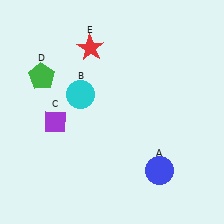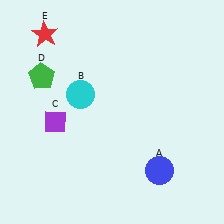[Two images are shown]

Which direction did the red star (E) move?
The red star (E) moved left.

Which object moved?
The red star (E) moved left.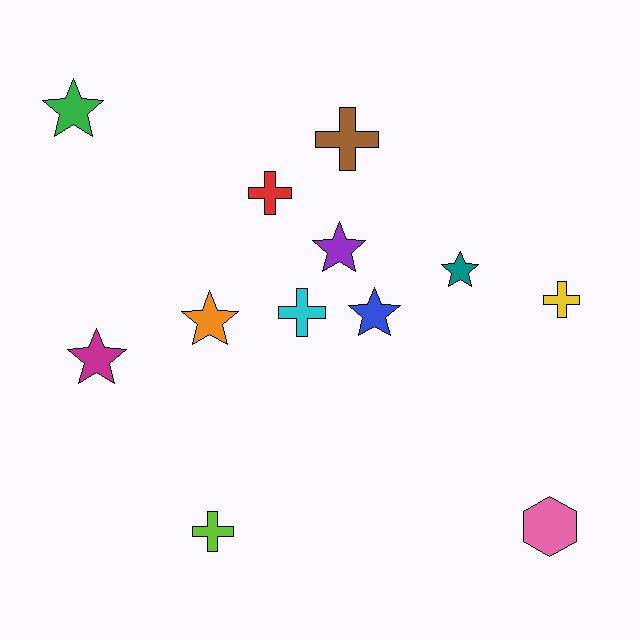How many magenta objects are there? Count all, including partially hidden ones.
There is 1 magenta object.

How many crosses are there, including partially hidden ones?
There are 5 crosses.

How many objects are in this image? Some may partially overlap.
There are 12 objects.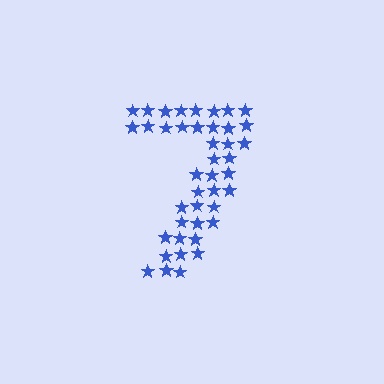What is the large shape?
The large shape is the digit 7.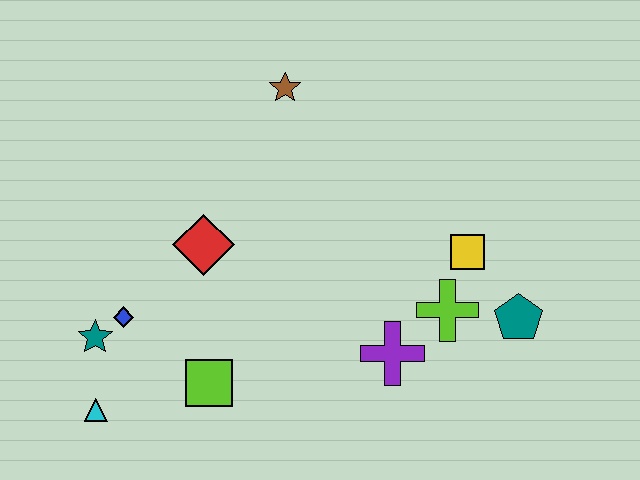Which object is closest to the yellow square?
The lime cross is closest to the yellow square.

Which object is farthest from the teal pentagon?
The cyan triangle is farthest from the teal pentagon.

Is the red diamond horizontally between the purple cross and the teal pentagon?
No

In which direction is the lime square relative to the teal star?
The lime square is to the right of the teal star.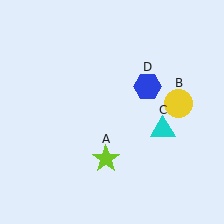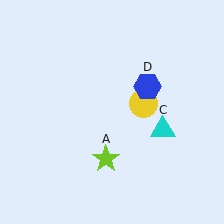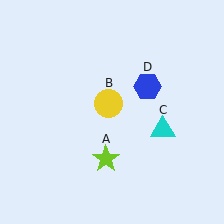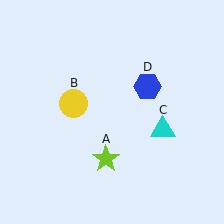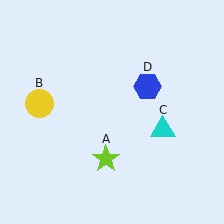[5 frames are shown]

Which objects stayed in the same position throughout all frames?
Lime star (object A) and cyan triangle (object C) and blue hexagon (object D) remained stationary.